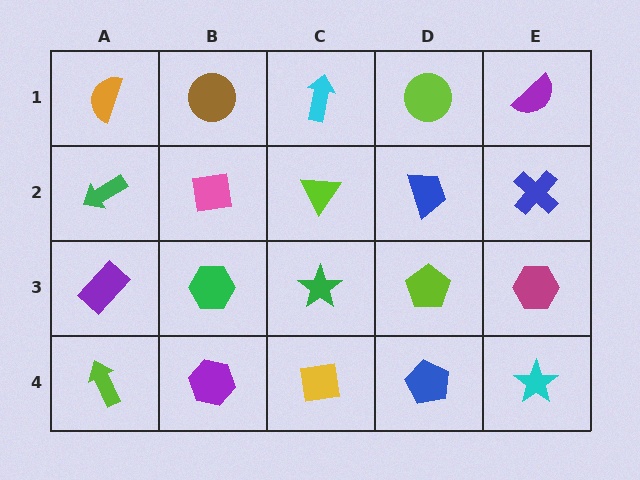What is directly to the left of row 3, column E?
A lime pentagon.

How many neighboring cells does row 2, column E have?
3.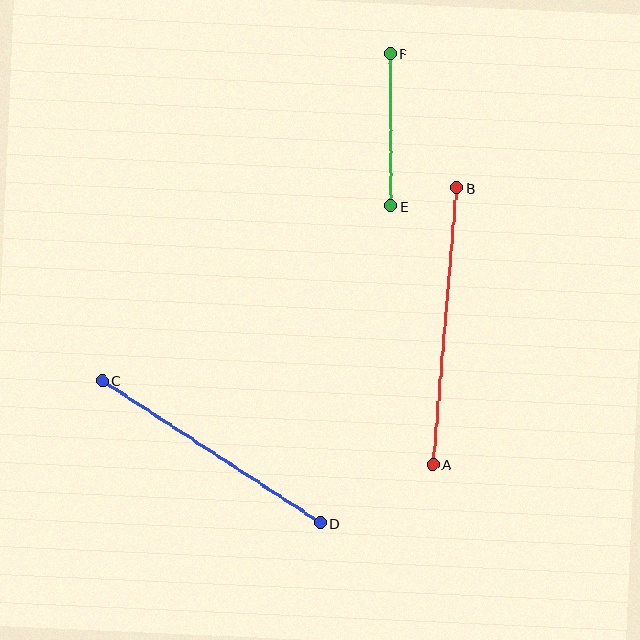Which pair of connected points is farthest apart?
Points A and B are farthest apart.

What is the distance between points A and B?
The distance is approximately 278 pixels.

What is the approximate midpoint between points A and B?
The midpoint is at approximately (445, 326) pixels.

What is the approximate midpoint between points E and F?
The midpoint is at approximately (390, 130) pixels.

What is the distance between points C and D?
The distance is approximately 260 pixels.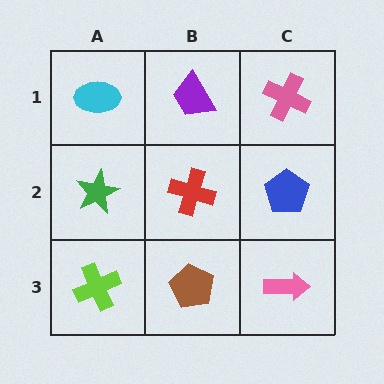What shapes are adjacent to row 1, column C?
A blue pentagon (row 2, column C), a purple trapezoid (row 1, column B).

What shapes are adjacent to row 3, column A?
A green star (row 2, column A), a brown pentagon (row 3, column B).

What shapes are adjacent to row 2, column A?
A cyan ellipse (row 1, column A), a lime cross (row 3, column A), a red cross (row 2, column B).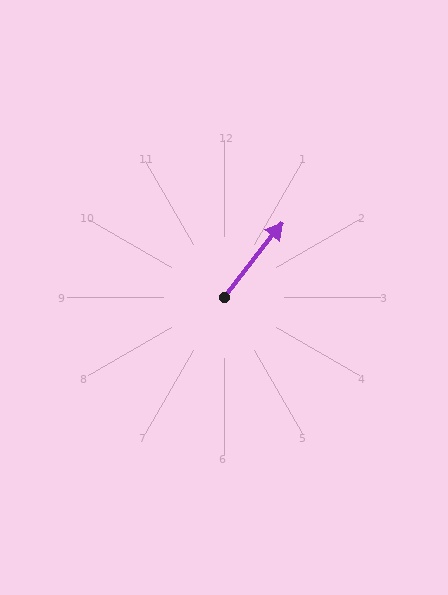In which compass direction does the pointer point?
Northeast.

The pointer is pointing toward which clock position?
Roughly 1 o'clock.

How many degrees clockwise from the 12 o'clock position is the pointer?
Approximately 38 degrees.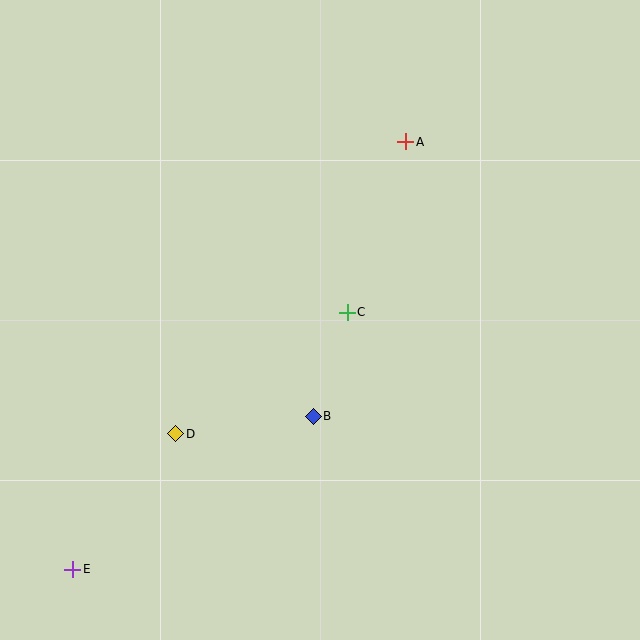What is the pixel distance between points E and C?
The distance between E and C is 376 pixels.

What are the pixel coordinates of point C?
Point C is at (347, 312).